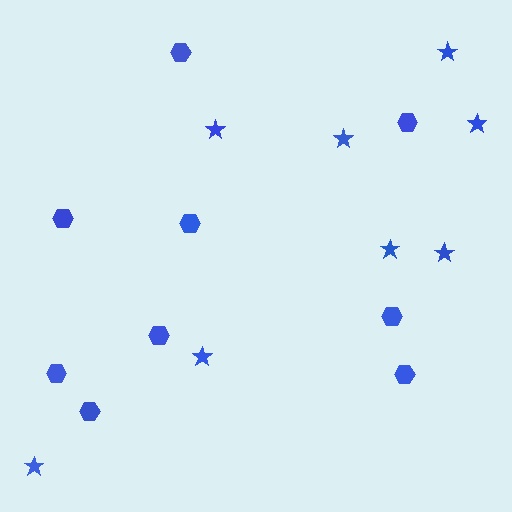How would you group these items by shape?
There are 2 groups: one group of hexagons (9) and one group of stars (8).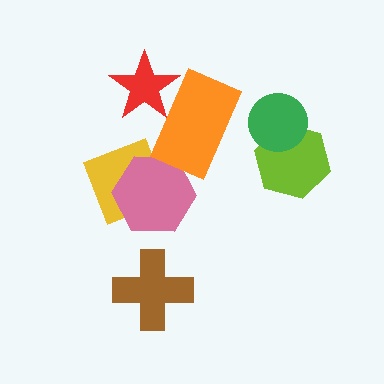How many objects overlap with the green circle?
1 object overlaps with the green circle.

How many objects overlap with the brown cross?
0 objects overlap with the brown cross.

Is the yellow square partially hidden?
Yes, it is partially covered by another shape.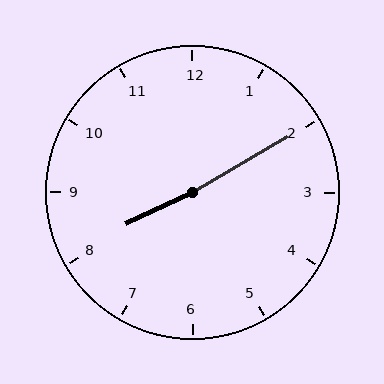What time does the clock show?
8:10.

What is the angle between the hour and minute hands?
Approximately 175 degrees.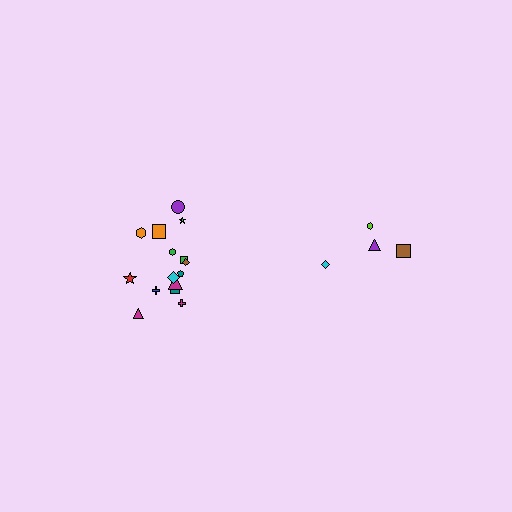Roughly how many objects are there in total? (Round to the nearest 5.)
Roughly 20 objects in total.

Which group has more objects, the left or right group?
The left group.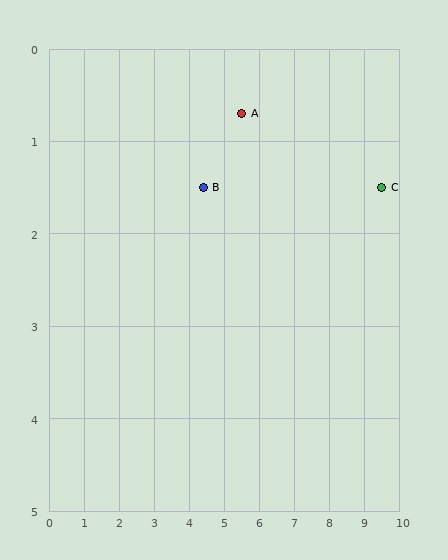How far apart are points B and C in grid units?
Points B and C are about 5.1 grid units apart.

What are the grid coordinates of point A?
Point A is at approximately (5.5, 0.7).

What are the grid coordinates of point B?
Point B is at approximately (4.4, 1.5).